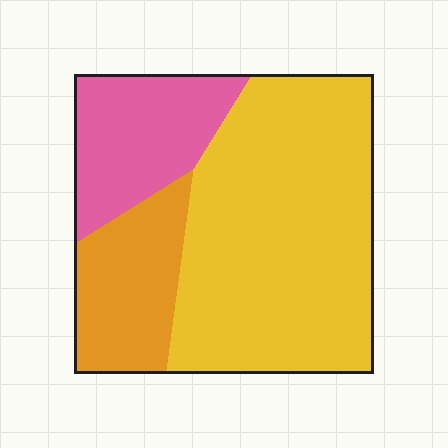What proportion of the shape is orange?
Orange takes up about one fifth (1/5) of the shape.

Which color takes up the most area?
Yellow, at roughly 60%.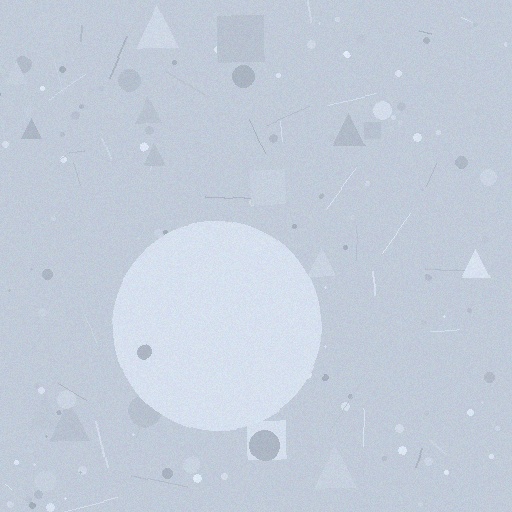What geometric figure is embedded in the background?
A circle is embedded in the background.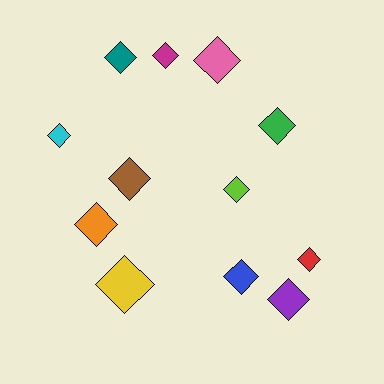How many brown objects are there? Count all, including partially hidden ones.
There is 1 brown object.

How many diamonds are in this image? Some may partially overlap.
There are 12 diamonds.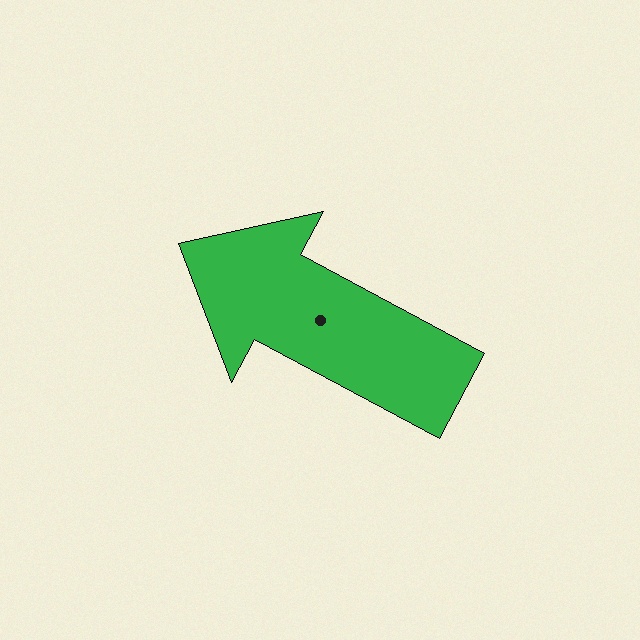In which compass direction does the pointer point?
Northwest.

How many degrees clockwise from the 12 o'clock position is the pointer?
Approximately 298 degrees.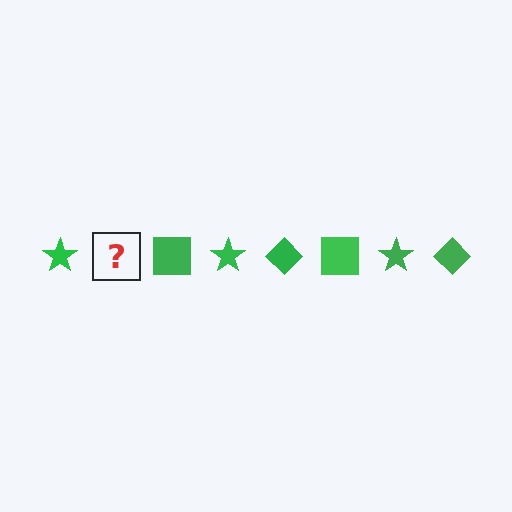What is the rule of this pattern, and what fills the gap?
The rule is that the pattern cycles through star, diamond, square shapes in green. The gap should be filled with a green diamond.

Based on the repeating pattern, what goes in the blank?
The blank should be a green diamond.